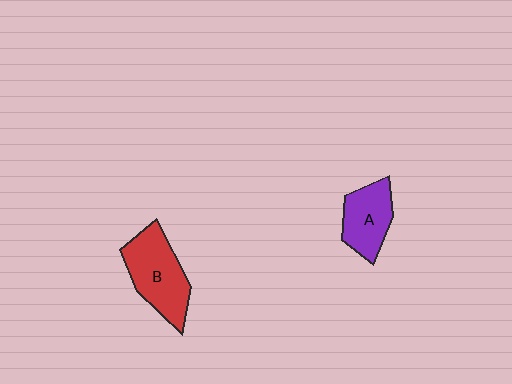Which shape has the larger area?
Shape B (red).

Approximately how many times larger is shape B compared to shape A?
Approximately 1.4 times.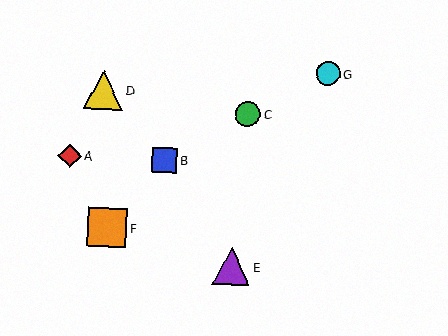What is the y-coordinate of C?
Object C is at y≈114.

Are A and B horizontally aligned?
Yes, both are at y≈156.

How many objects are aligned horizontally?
2 objects (A, B) are aligned horizontally.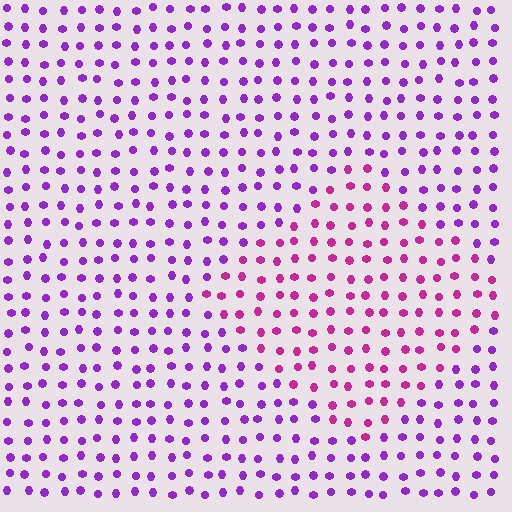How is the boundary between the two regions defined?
The boundary is defined purely by a slight shift in hue (about 39 degrees). Spacing, size, and orientation are identical on both sides.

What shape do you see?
I see a diamond.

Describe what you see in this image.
The image is filled with small purple elements in a uniform arrangement. A diamond-shaped region is visible where the elements are tinted to a slightly different hue, forming a subtle color boundary.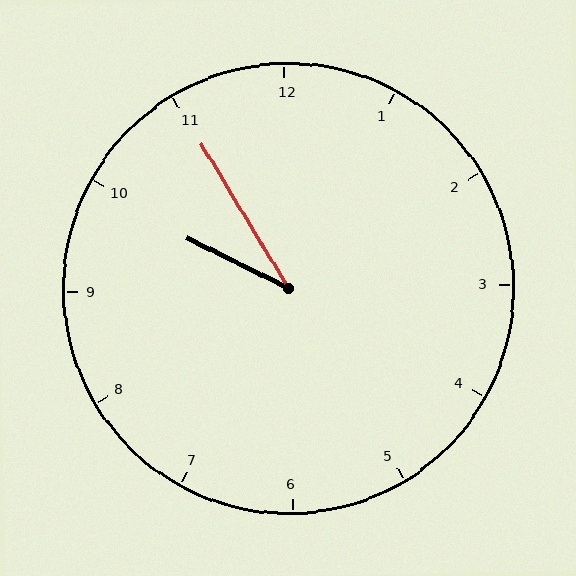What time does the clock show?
9:55.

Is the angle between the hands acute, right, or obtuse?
It is acute.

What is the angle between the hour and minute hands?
Approximately 32 degrees.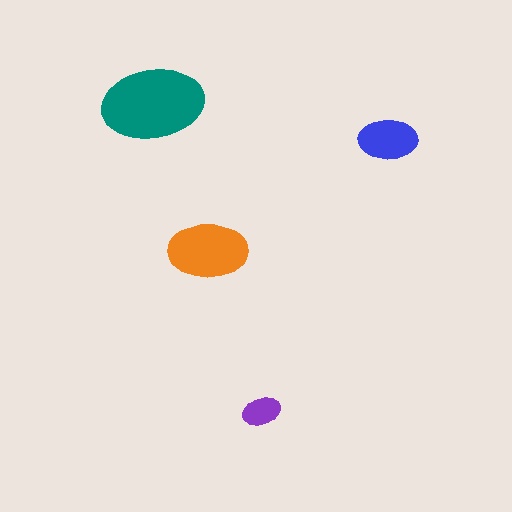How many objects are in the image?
There are 4 objects in the image.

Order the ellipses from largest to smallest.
the teal one, the orange one, the blue one, the purple one.